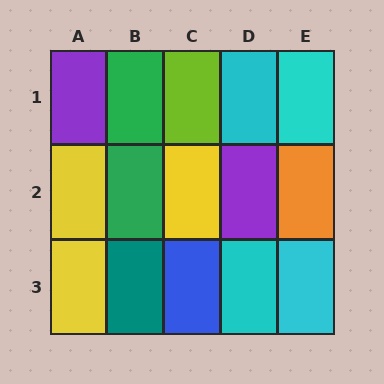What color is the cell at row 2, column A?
Yellow.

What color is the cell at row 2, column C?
Yellow.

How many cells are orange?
1 cell is orange.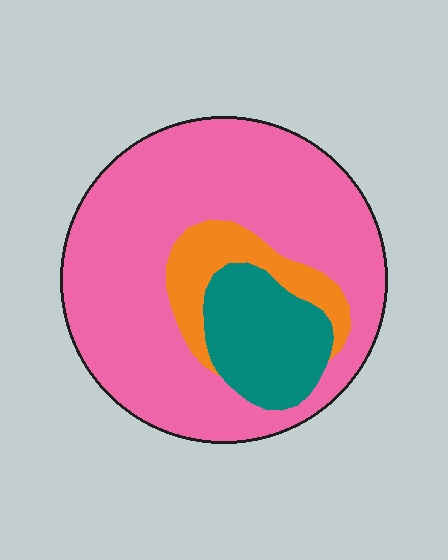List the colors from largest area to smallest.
From largest to smallest: pink, teal, orange.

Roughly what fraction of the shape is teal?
Teal takes up less than a quarter of the shape.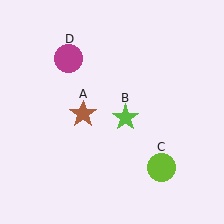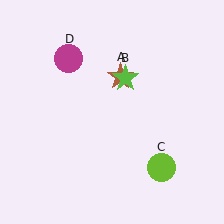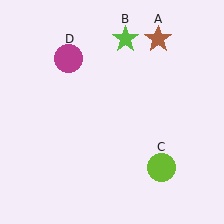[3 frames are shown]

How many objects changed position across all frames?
2 objects changed position: brown star (object A), lime star (object B).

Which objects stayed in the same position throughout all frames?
Lime circle (object C) and magenta circle (object D) remained stationary.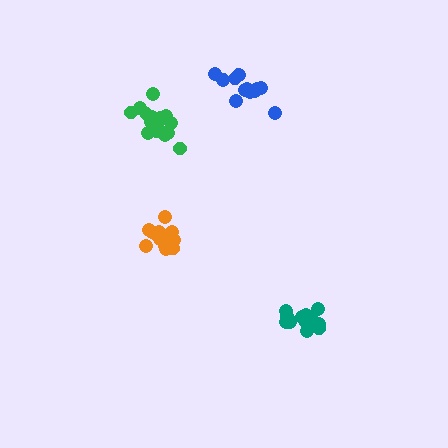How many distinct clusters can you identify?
There are 4 distinct clusters.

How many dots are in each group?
Group 1: 14 dots, Group 2: 14 dots, Group 3: 15 dots, Group 4: 17 dots (60 total).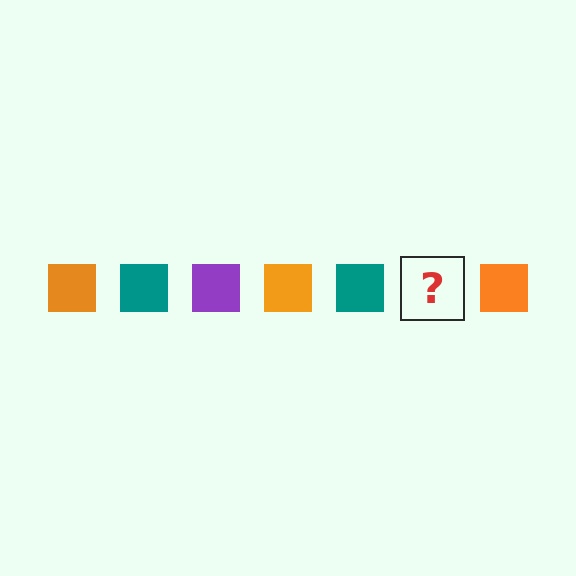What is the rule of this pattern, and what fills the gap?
The rule is that the pattern cycles through orange, teal, purple squares. The gap should be filled with a purple square.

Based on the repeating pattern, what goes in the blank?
The blank should be a purple square.